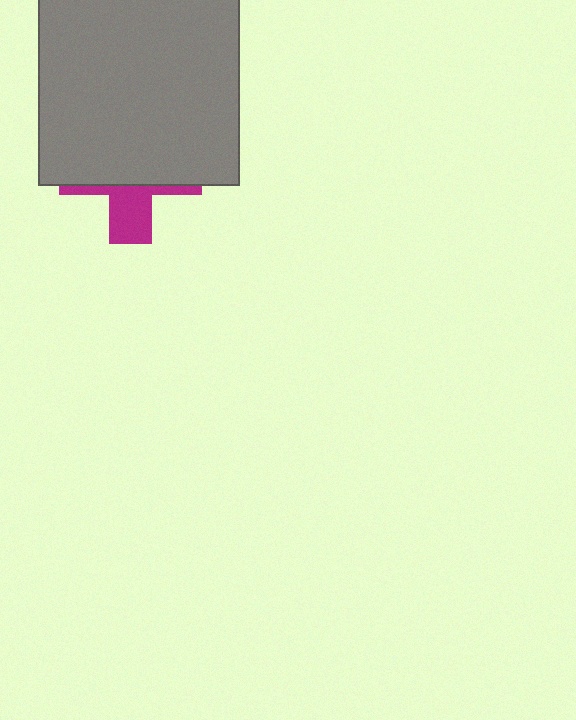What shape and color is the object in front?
The object in front is a gray rectangle.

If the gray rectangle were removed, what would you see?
You would see the complete magenta cross.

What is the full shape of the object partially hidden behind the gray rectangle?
The partially hidden object is a magenta cross.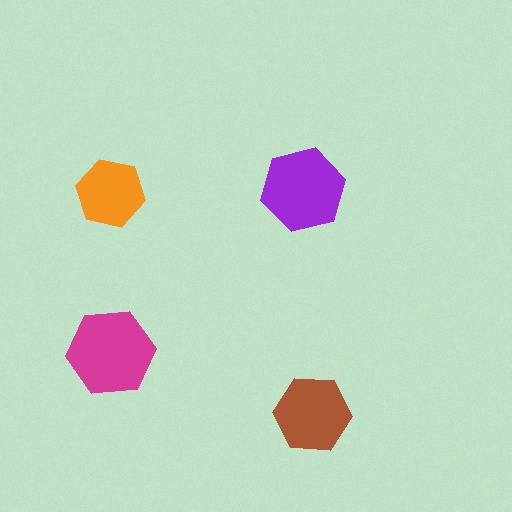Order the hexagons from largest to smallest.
the magenta one, the purple one, the brown one, the orange one.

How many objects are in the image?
There are 4 objects in the image.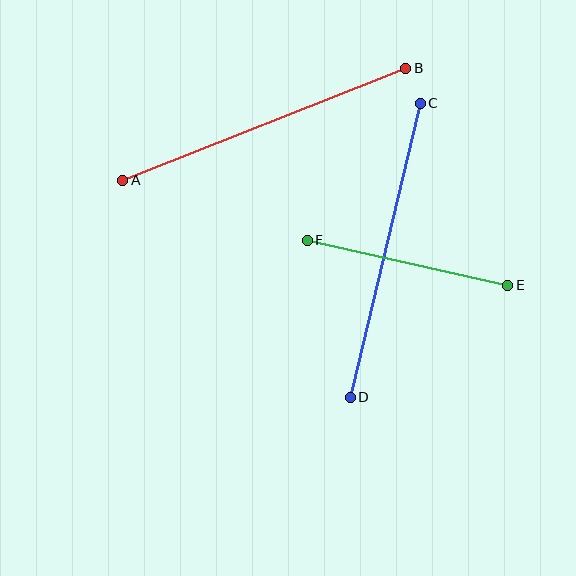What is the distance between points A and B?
The distance is approximately 304 pixels.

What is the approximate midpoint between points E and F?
The midpoint is at approximately (407, 263) pixels.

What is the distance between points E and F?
The distance is approximately 205 pixels.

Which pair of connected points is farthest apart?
Points A and B are farthest apart.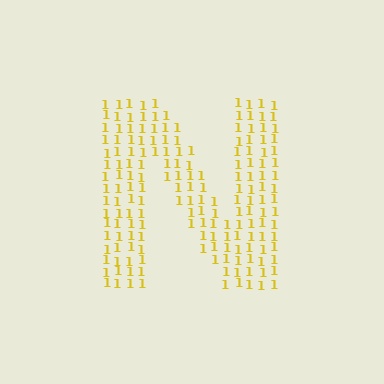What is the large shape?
The large shape is the letter N.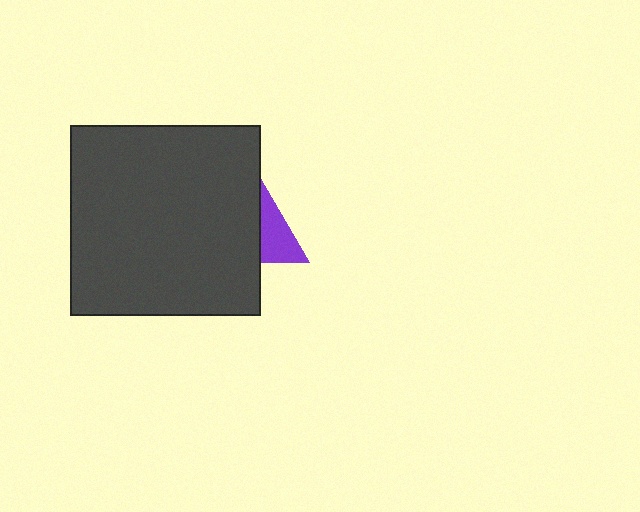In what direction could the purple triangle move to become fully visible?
The purple triangle could move right. That would shift it out from behind the dark gray square entirely.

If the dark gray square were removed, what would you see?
You would see the complete purple triangle.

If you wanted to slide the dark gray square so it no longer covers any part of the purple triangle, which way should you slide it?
Slide it left — that is the most direct way to separate the two shapes.